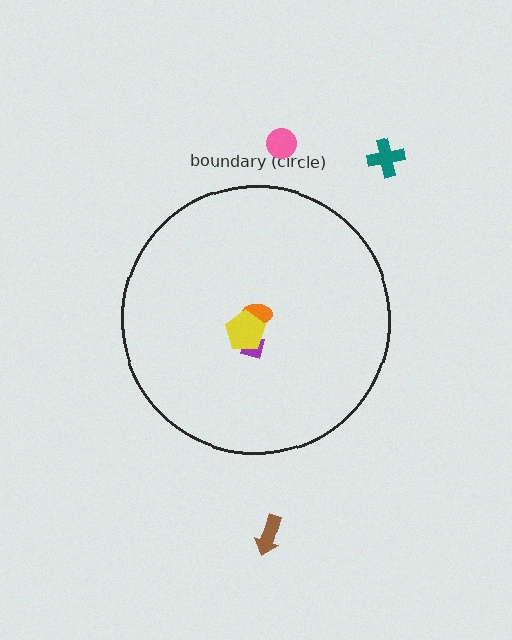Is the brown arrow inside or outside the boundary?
Outside.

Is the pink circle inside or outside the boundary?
Outside.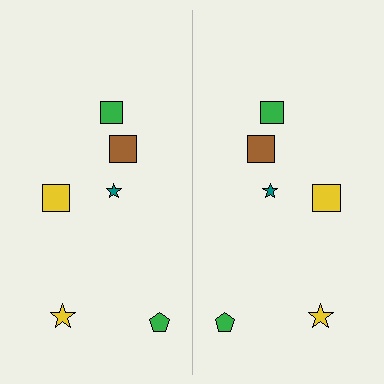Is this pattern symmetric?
Yes, this pattern has bilateral (reflection) symmetry.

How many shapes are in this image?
There are 12 shapes in this image.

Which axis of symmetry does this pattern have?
The pattern has a vertical axis of symmetry running through the center of the image.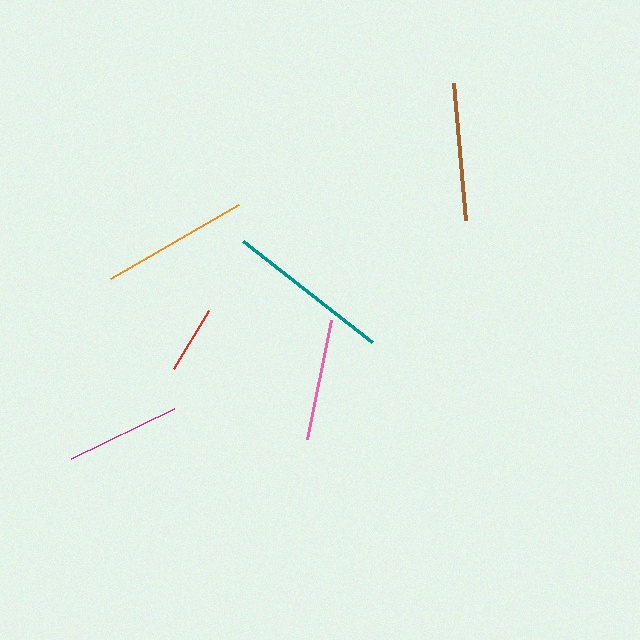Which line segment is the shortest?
The red line is the shortest at approximately 67 pixels.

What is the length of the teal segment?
The teal segment is approximately 163 pixels long.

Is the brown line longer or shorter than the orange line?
The orange line is longer than the brown line.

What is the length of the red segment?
The red segment is approximately 67 pixels long.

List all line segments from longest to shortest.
From longest to shortest: teal, orange, brown, pink, magenta, red.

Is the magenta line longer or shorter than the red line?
The magenta line is longer than the red line.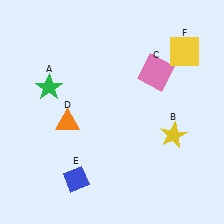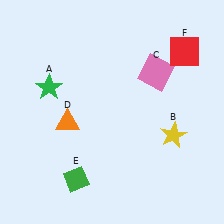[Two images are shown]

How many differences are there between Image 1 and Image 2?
There are 2 differences between the two images.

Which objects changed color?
E changed from blue to green. F changed from yellow to red.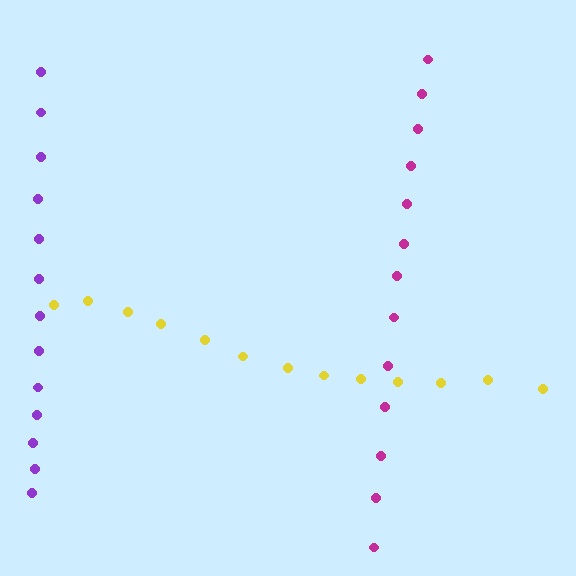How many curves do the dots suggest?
There are 3 distinct paths.